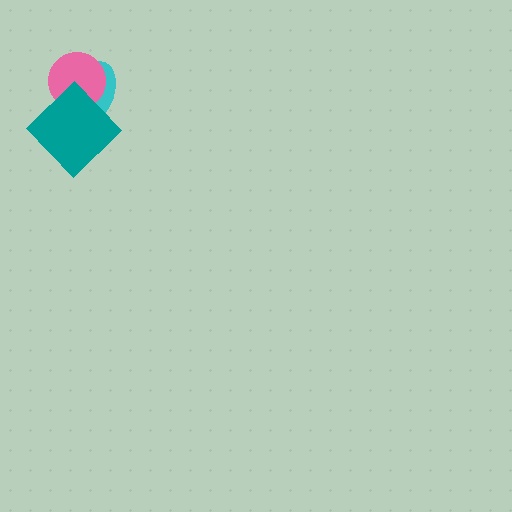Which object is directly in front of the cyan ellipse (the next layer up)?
The pink circle is directly in front of the cyan ellipse.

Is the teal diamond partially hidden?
No, no other shape covers it.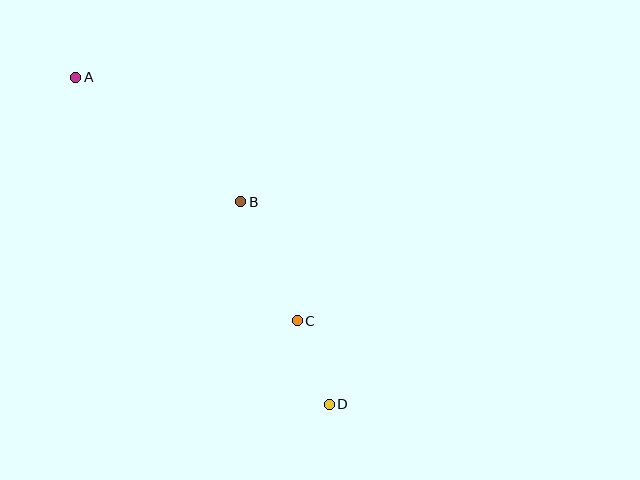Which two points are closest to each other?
Points C and D are closest to each other.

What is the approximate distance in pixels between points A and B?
The distance between A and B is approximately 207 pixels.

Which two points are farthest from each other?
Points A and D are farthest from each other.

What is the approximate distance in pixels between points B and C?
The distance between B and C is approximately 132 pixels.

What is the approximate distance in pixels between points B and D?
The distance between B and D is approximately 221 pixels.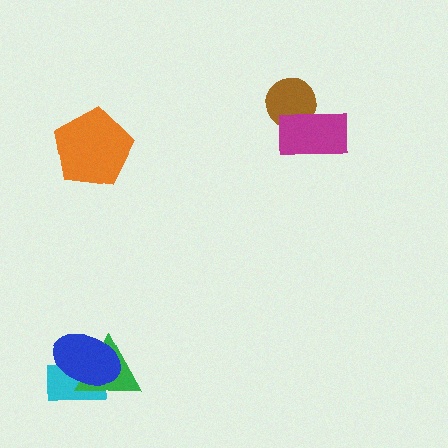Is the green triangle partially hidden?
Yes, it is partially covered by another shape.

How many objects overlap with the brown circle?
1 object overlaps with the brown circle.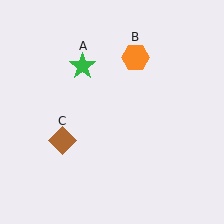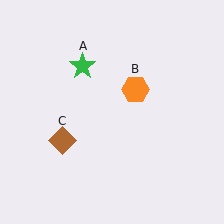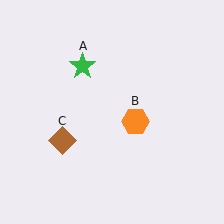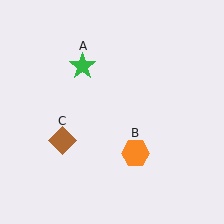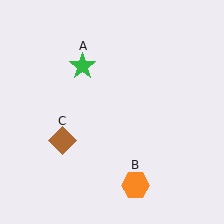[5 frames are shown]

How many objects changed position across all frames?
1 object changed position: orange hexagon (object B).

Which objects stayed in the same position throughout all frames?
Green star (object A) and brown diamond (object C) remained stationary.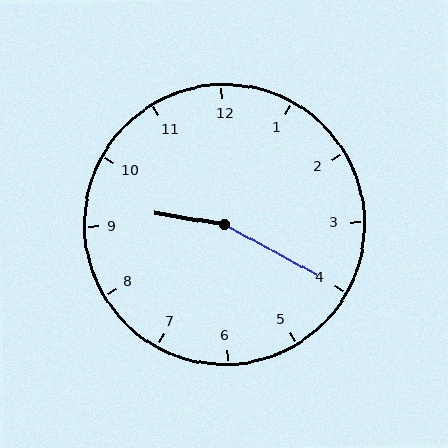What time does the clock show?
9:20.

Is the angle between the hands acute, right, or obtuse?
It is obtuse.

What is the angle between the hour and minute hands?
Approximately 160 degrees.